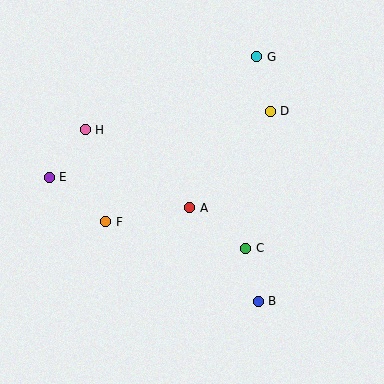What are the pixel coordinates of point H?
Point H is at (85, 130).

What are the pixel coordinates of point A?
Point A is at (190, 208).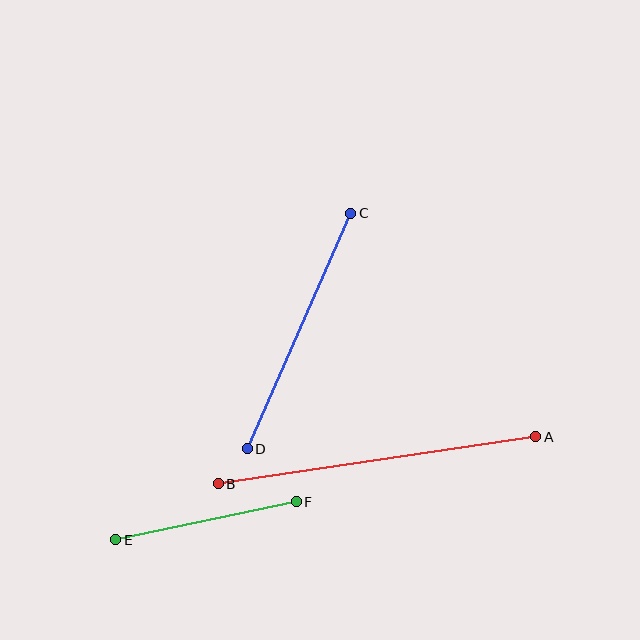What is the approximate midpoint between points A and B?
The midpoint is at approximately (377, 460) pixels.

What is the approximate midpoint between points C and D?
The midpoint is at approximately (299, 331) pixels.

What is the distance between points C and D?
The distance is approximately 257 pixels.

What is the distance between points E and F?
The distance is approximately 184 pixels.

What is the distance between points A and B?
The distance is approximately 321 pixels.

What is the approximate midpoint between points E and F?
The midpoint is at approximately (206, 521) pixels.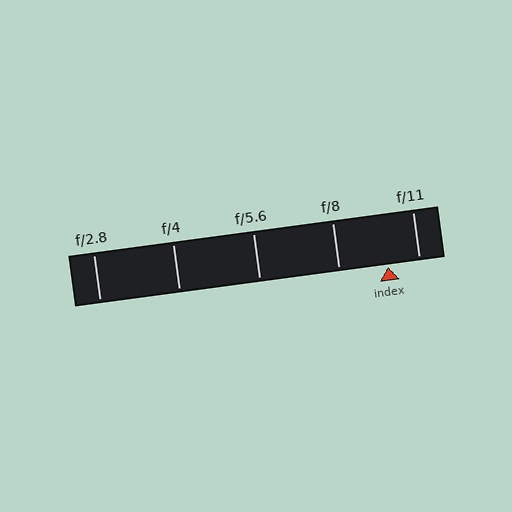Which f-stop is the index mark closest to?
The index mark is closest to f/11.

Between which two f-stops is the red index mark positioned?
The index mark is between f/8 and f/11.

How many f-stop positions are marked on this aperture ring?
There are 5 f-stop positions marked.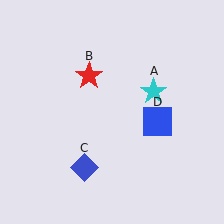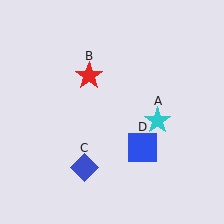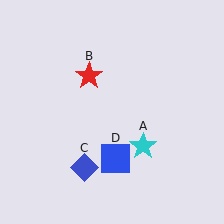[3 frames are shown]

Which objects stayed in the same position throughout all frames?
Red star (object B) and blue diamond (object C) remained stationary.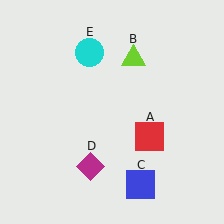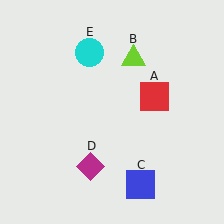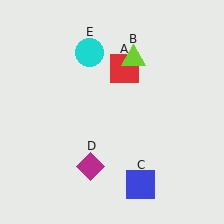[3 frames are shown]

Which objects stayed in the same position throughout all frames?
Lime triangle (object B) and blue square (object C) and magenta diamond (object D) and cyan circle (object E) remained stationary.